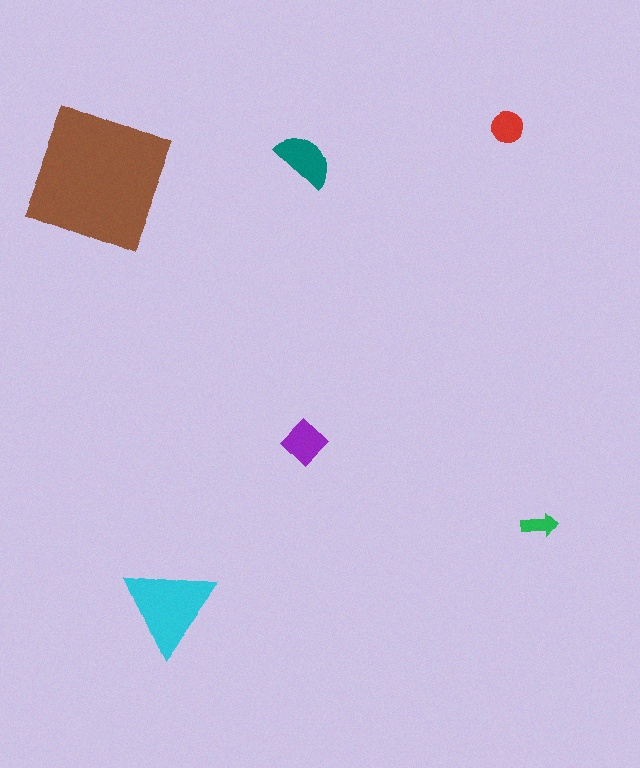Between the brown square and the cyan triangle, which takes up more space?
The brown square.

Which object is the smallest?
The green arrow.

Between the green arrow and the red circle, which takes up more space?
The red circle.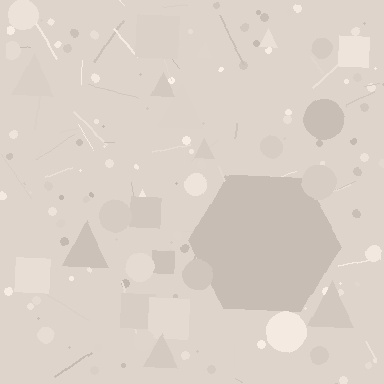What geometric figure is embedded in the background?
A hexagon is embedded in the background.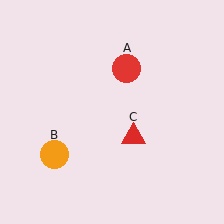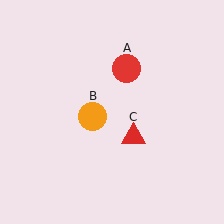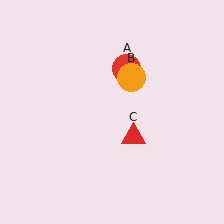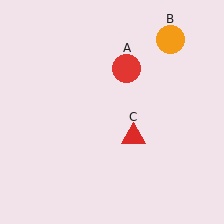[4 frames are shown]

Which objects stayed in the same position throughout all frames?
Red circle (object A) and red triangle (object C) remained stationary.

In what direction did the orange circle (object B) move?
The orange circle (object B) moved up and to the right.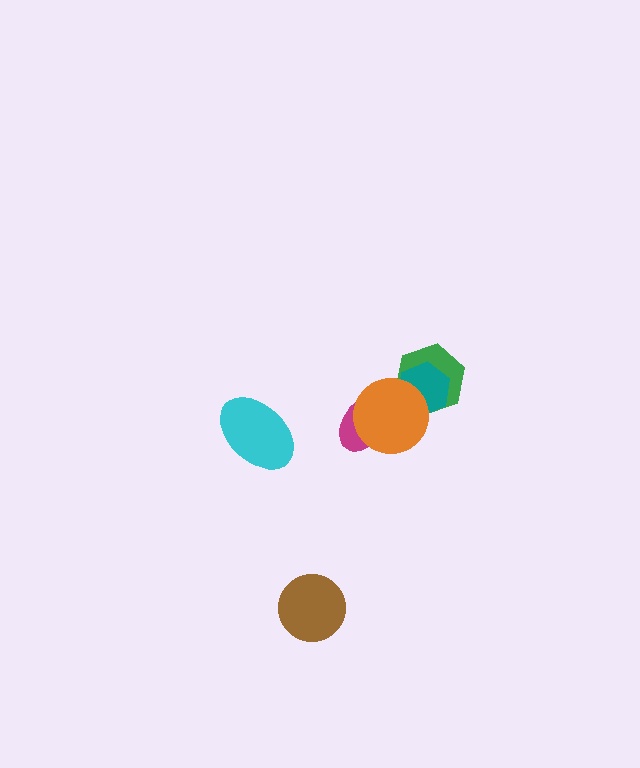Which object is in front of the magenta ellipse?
The orange circle is in front of the magenta ellipse.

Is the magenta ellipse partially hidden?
Yes, it is partially covered by another shape.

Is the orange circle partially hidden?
No, no other shape covers it.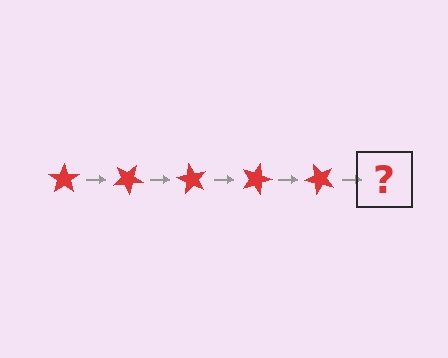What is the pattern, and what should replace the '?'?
The pattern is that the star rotates 30 degrees each step. The '?' should be a red star rotated 150 degrees.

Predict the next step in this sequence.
The next step is a red star rotated 150 degrees.